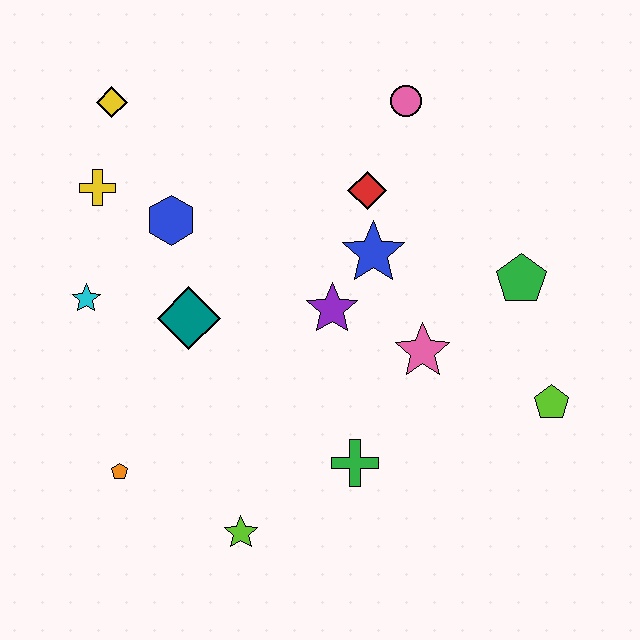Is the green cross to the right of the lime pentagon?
No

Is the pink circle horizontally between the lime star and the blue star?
No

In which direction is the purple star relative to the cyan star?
The purple star is to the right of the cyan star.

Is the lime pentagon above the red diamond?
No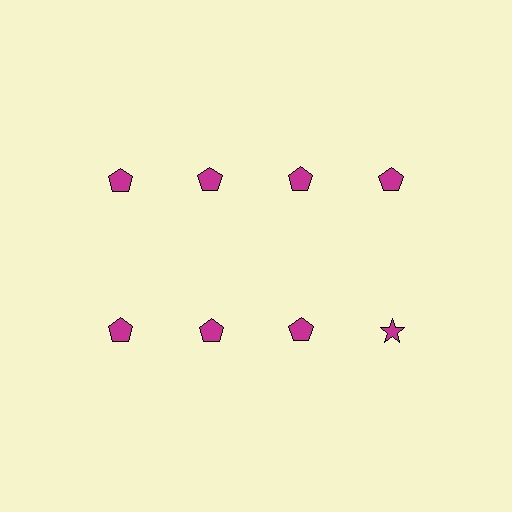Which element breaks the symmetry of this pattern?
The magenta star in the second row, second from right column breaks the symmetry. All other shapes are magenta pentagons.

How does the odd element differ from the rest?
It has a different shape: star instead of pentagon.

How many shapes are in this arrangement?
There are 8 shapes arranged in a grid pattern.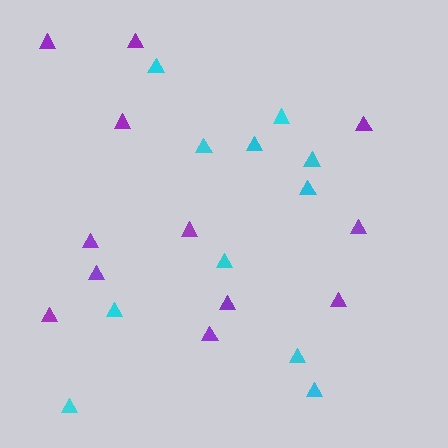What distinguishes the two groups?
There are 2 groups: one group of cyan triangles (11) and one group of purple triangles (12).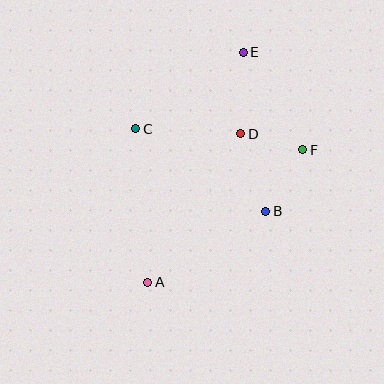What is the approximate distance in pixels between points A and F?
The distance between A and F is approximately 204 pixels.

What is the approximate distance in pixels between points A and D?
The distance between A and D is approximately 175 pixels.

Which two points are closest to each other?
Points D and F are closest to each other.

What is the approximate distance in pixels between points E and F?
The distance between E and F is approximately 114 pixels.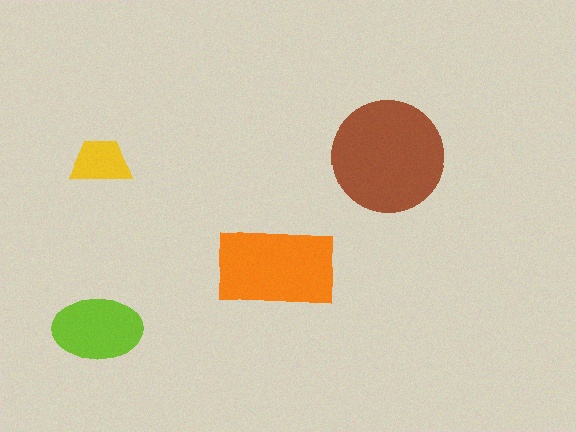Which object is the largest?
The brown circle.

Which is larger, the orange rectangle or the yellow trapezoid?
The orange rectangle.